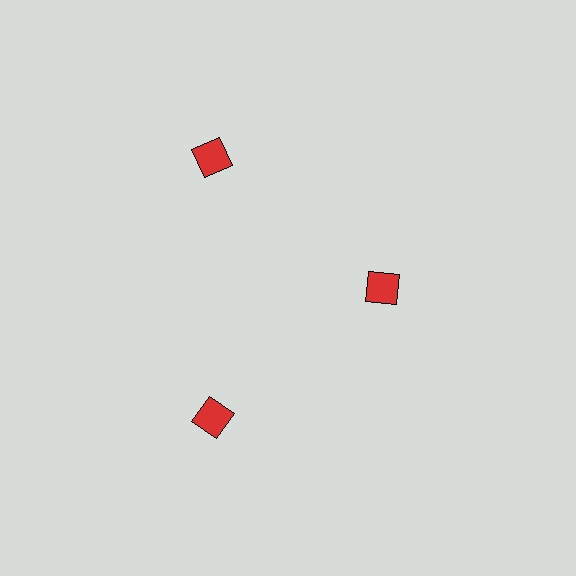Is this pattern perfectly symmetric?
No. The 3 red diamonds are arranged in a ring, but one element near the 3 o'clock position is pulled inward toward the center, breaking the 3-fold rotational symmetry.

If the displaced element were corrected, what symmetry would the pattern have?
It would have 3-fold rotational symmetry — the pattern would map onto itself every 120 degrees.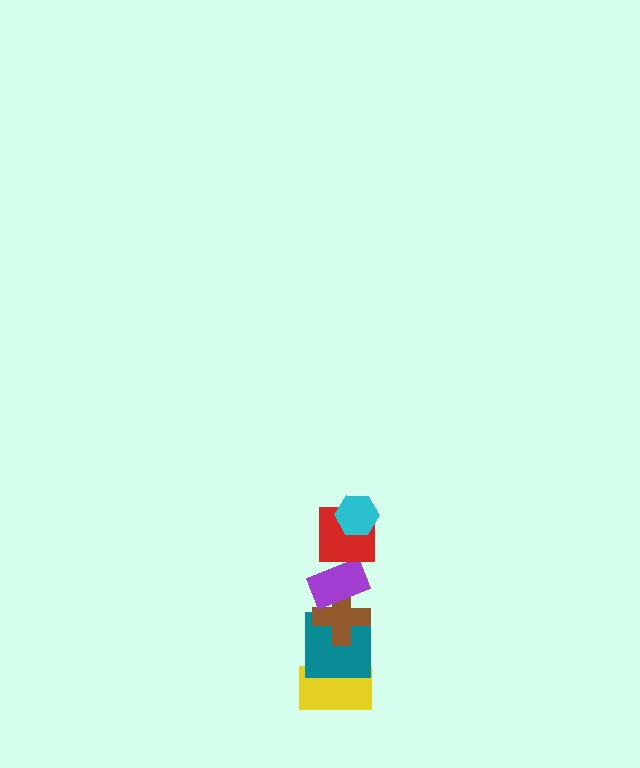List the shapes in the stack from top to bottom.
From top to bottom: the cyan hexagon, the red square, the purple rectangle, the brown cross, the teal square, the yellow rectangle.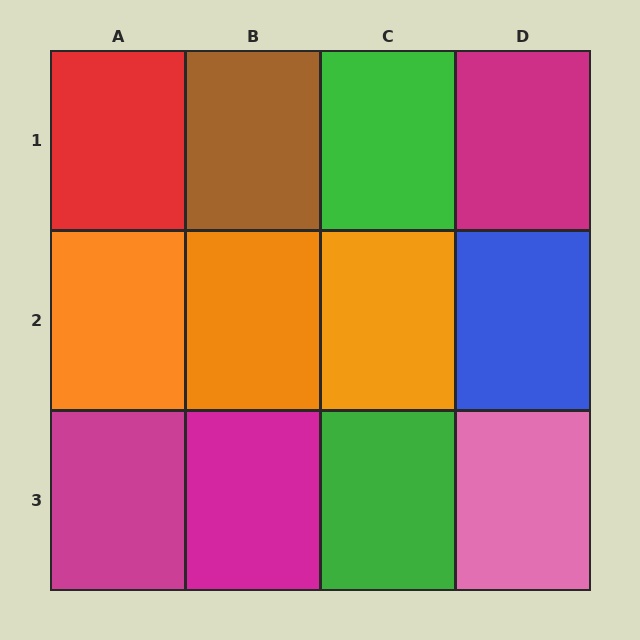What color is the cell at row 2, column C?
Orange.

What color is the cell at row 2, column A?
Orange.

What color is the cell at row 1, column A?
Red.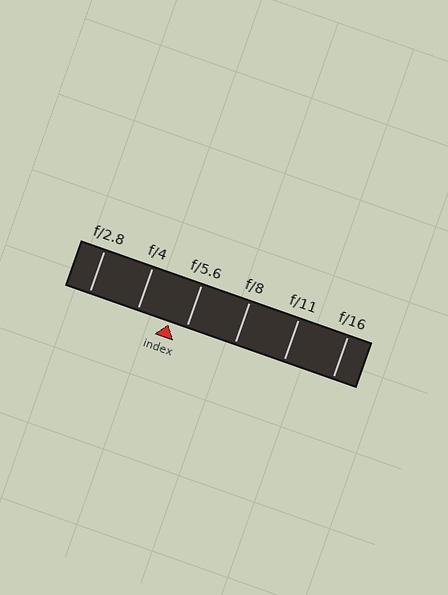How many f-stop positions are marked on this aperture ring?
There are 6 f-stop positions marked.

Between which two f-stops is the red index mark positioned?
The index mark is between f/4 and f/5.6.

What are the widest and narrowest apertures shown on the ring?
The widest aperture shown is f/2.8 and the narrowest is f/16.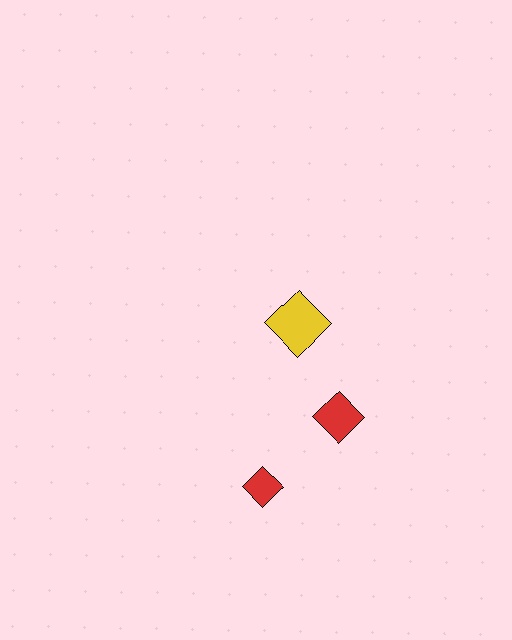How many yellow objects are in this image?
There is 1 yellow object.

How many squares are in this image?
There are no squares.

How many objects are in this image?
There are 3 objects.